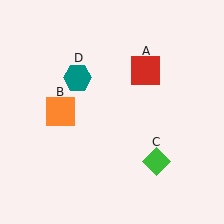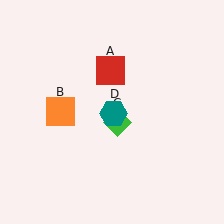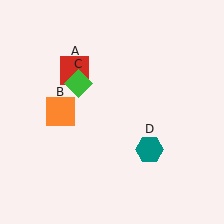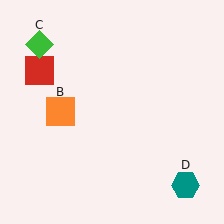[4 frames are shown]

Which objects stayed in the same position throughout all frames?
Orange square (object B) remained stationary.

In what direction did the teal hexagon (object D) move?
The teal hexagon (object D) moved down and to the right.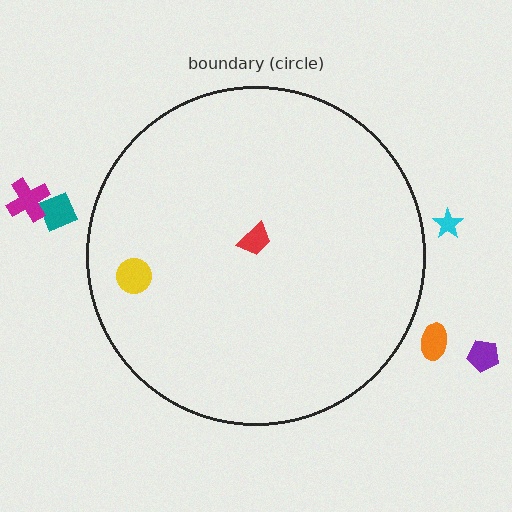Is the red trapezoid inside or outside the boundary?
Inside.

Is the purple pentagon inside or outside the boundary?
Outside.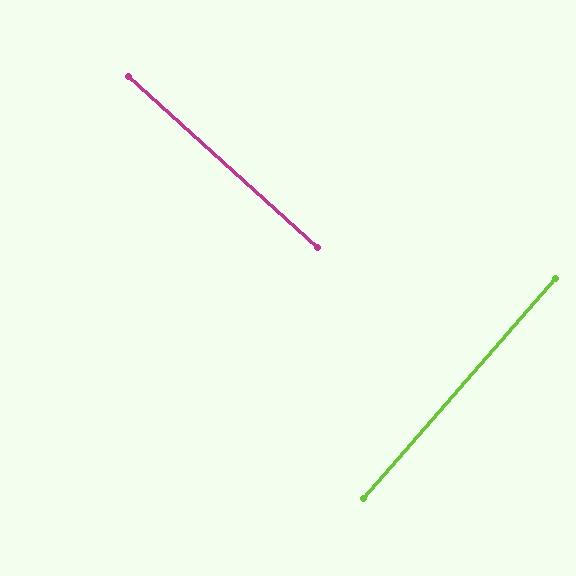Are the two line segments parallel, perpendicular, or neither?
Perpendicular — they meet at approximately 89°.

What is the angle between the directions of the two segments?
Approximately 89 degrees.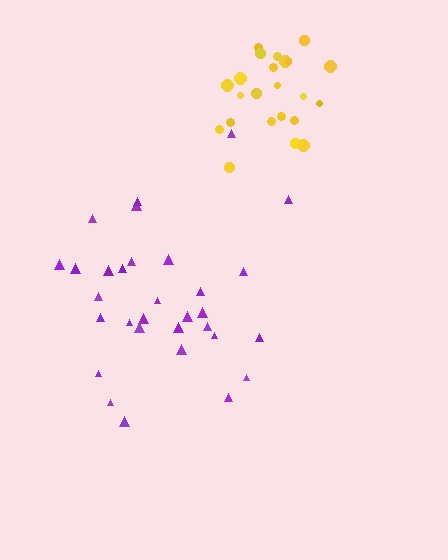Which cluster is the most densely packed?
Yellow.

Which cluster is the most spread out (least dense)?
Purple.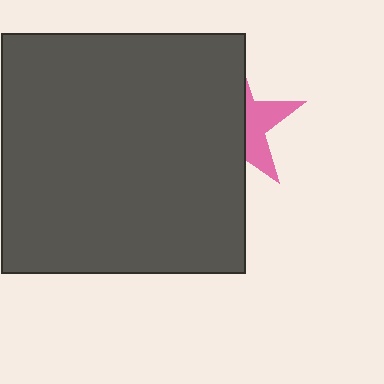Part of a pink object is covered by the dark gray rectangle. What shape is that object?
It is a star.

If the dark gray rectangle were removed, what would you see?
You would see the complete pink star.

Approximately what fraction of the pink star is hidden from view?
Roughly 63% of the pink star is hidden behind the dark gray rectangle.